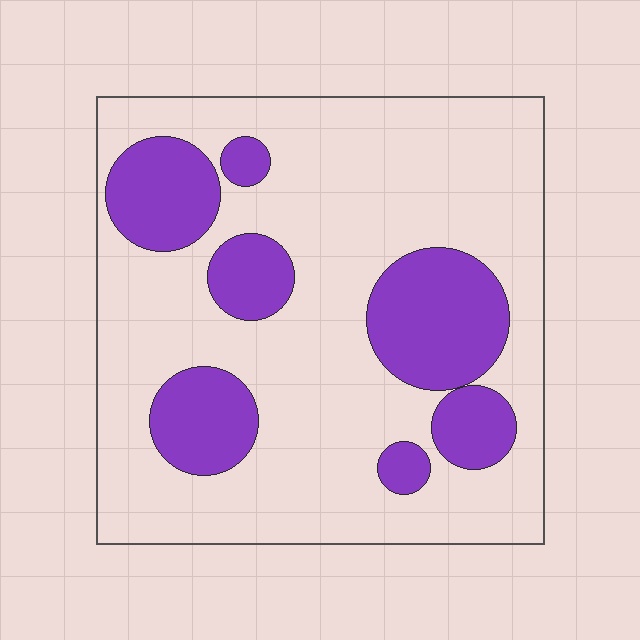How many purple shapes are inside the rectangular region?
7.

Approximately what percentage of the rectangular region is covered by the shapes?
Approximately 25%.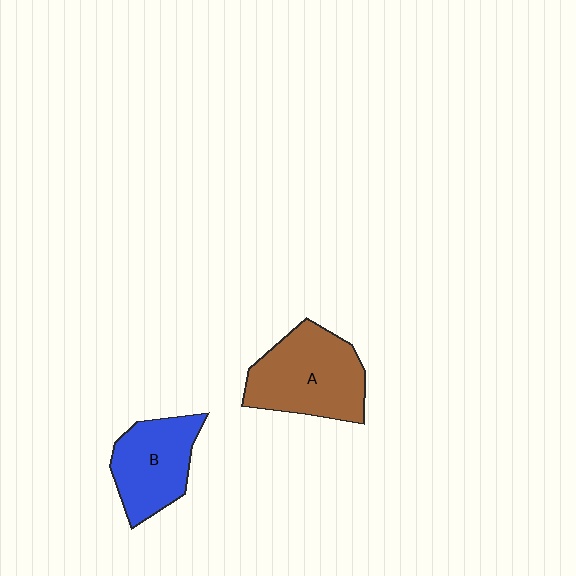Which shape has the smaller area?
Shape B (blue).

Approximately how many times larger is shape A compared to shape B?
Approximately 1.3 times.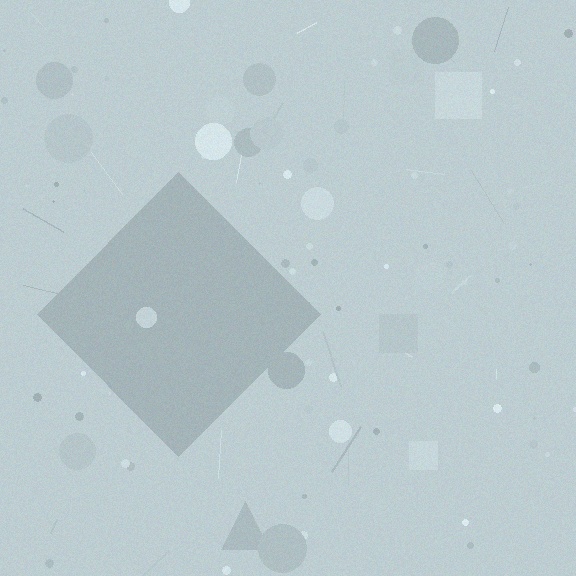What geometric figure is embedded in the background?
A diamond is embedded in the background.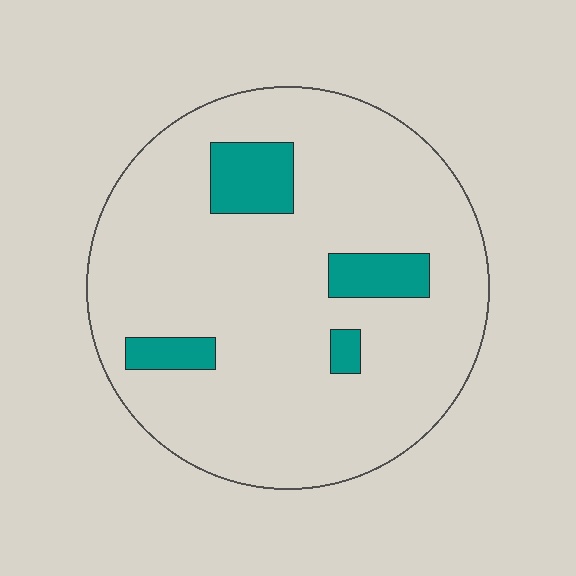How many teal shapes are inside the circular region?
4.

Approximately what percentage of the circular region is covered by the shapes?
Approximately 10%.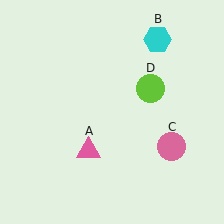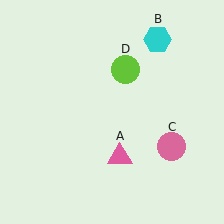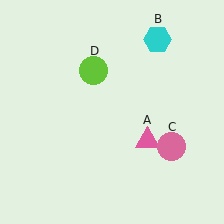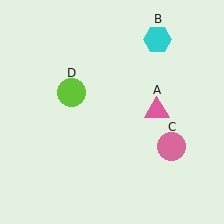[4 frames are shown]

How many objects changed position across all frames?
2 objects changed position: pink triangle (object A), lime circle (object D).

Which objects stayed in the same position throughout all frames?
Cyan hexagon (object B) and pink circle (object C) remained stationary.